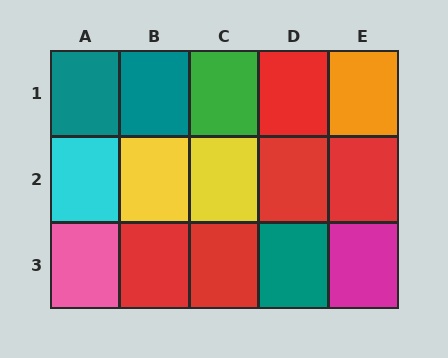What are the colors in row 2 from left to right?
Cyan, yellow, yellow, red, red.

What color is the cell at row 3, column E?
Magenta.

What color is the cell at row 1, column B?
Teal.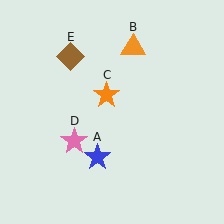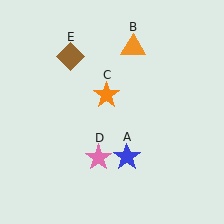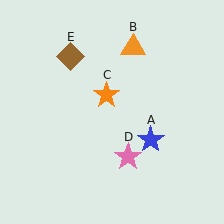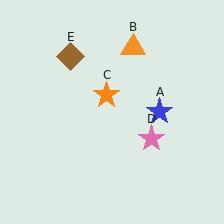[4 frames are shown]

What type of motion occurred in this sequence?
The blue star (object A), pink star (object D) rotated counterclockwise around the center of the scene.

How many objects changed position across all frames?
2 objects changed position: blue star (object A), pink star (object D).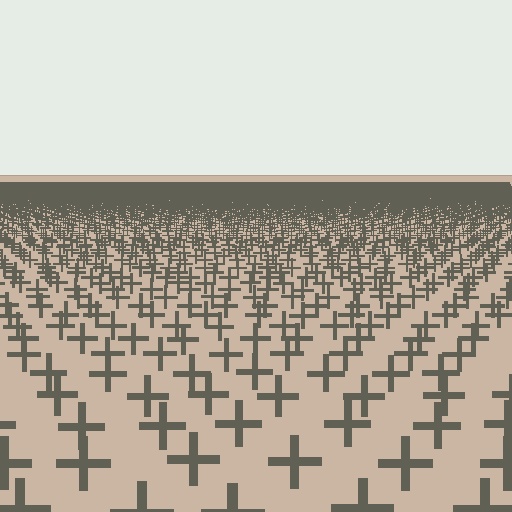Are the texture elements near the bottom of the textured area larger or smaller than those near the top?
Larger. Near the bottom, elements are closer to the viewer and appear at a bigger on-screen size.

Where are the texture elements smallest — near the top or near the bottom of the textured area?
Near the top.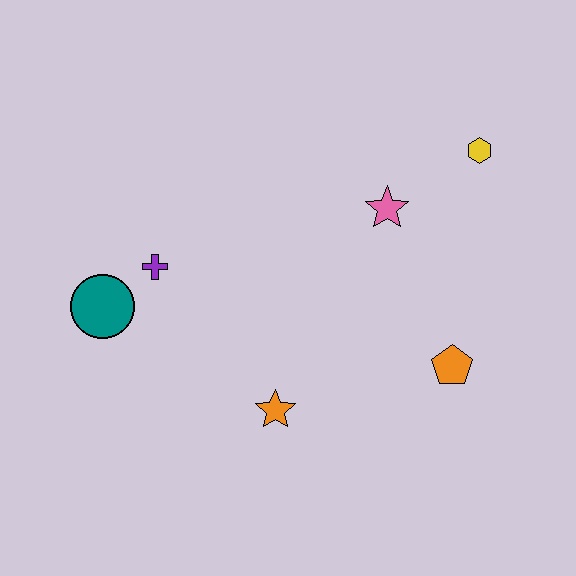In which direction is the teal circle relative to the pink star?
The teal circle is to the left of the pink star.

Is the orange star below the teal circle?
Yes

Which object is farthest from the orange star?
The yellow hexagon is farthest from the orange star.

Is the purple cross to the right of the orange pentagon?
No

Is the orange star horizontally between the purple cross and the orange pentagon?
Yes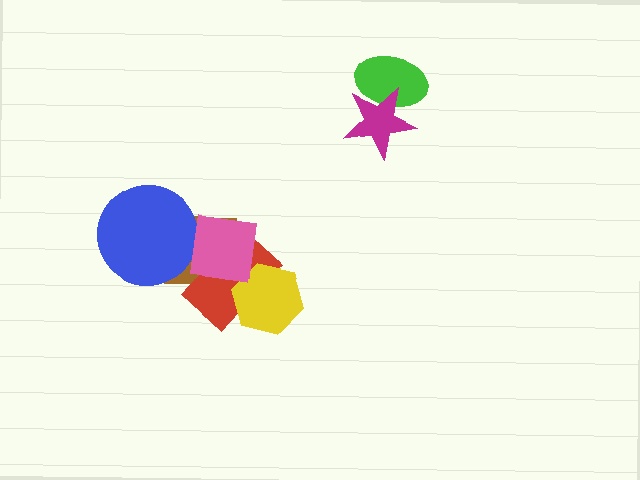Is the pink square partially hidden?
No, no other shape covers it.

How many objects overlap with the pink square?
2 objects overlap with the pink square.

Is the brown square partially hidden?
Yes, it is partially covered by another shape.